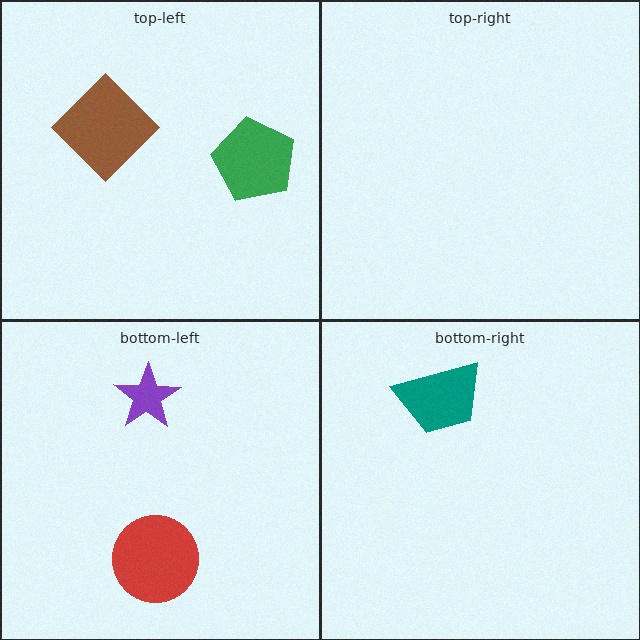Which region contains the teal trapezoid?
The bottom-right region.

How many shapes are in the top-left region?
2.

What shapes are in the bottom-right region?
The teal trapezoid.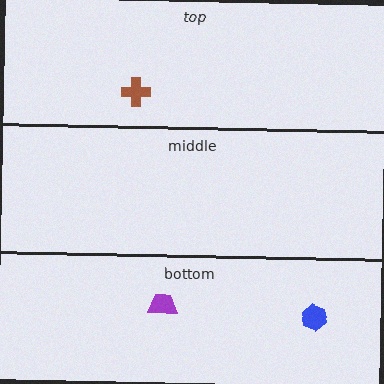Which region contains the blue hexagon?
The bottom region.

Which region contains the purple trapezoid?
The bottom region.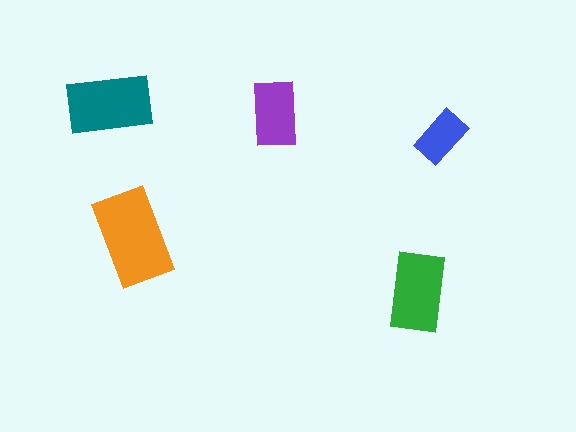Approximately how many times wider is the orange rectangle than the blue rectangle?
About 2 times wider.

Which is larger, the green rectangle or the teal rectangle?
The teal one.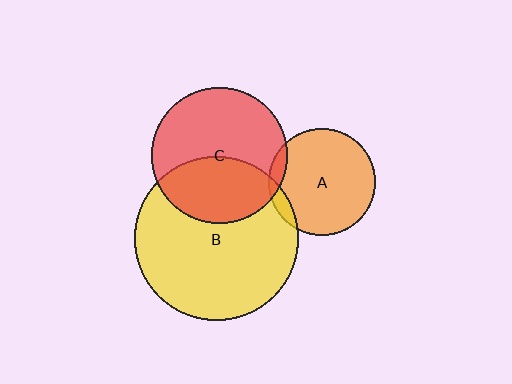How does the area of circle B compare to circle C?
Approximately 1.5 times.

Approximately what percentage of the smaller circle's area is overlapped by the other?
Approximately 5%.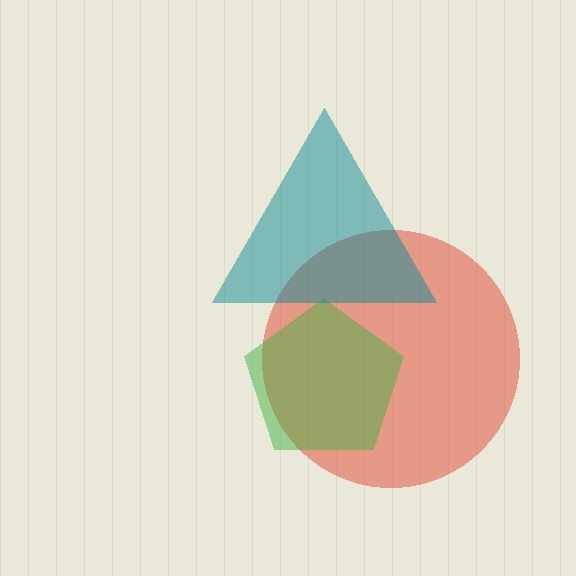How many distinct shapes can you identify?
There are 3 distinct shapes: a red circle, a green pentagon, a teal triangle.